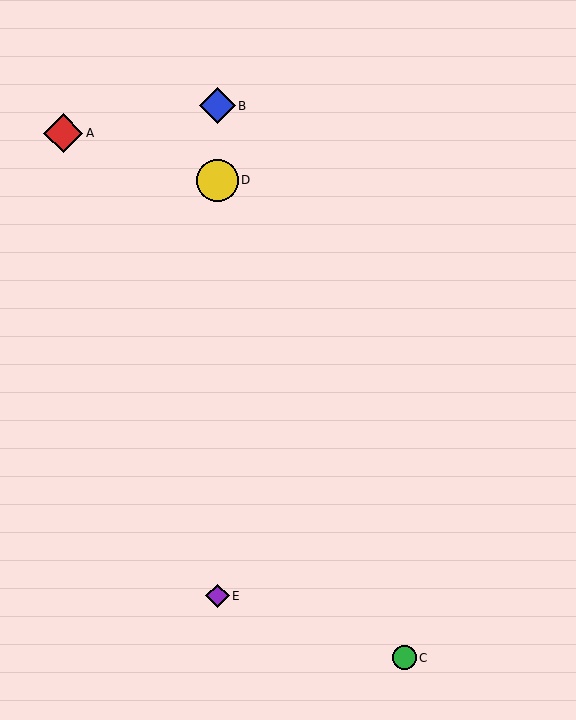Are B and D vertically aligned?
Yes, both are at x≈217.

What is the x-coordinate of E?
Object E is at x≈217.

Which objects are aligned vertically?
Objects B, D, E are aligned vertically.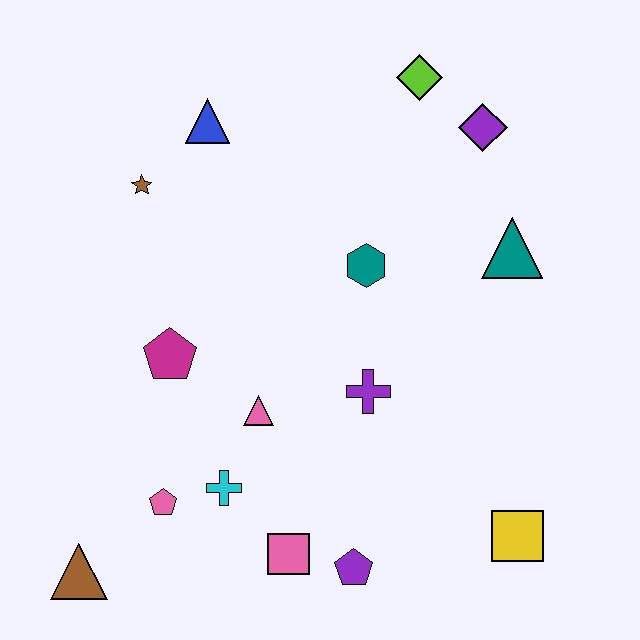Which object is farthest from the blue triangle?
The yellow square is farthest from the blue triangle.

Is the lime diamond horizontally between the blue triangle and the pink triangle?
No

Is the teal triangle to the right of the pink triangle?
Yes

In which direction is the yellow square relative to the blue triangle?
The yellow square is below the blue triangle.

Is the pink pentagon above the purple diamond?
No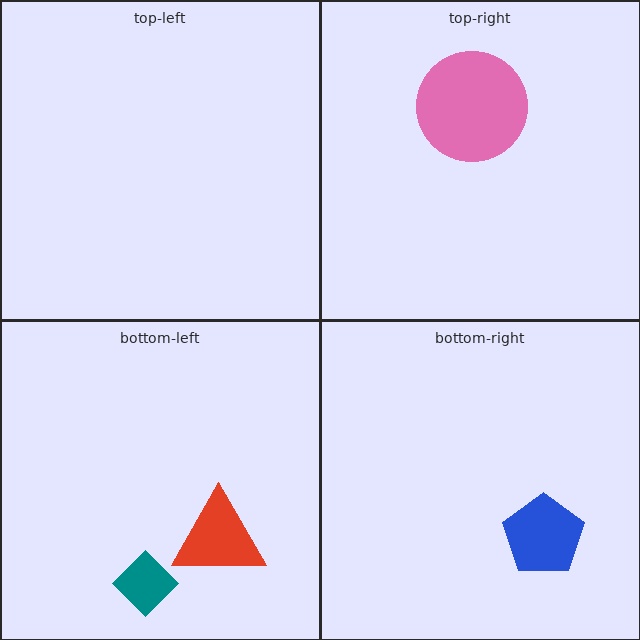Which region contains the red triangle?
The bottom-left region.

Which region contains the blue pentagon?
The bottom-right region.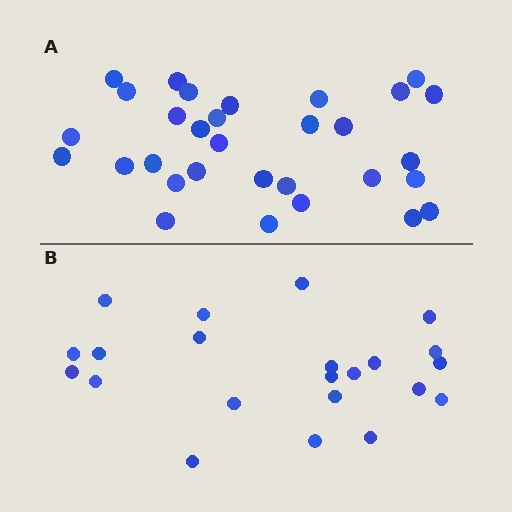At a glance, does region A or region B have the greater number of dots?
Region A (the top region) has more dots.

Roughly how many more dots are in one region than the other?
Region A has roughly 8 or so more dots than region B.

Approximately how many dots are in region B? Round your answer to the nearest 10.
About 20 dots. (The exact count is 22, which rounds to 20.)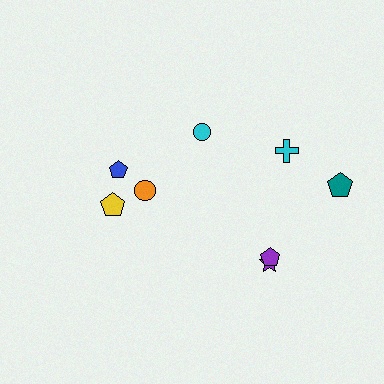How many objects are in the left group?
There are 3 objects.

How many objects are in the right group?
There are 5 objects.